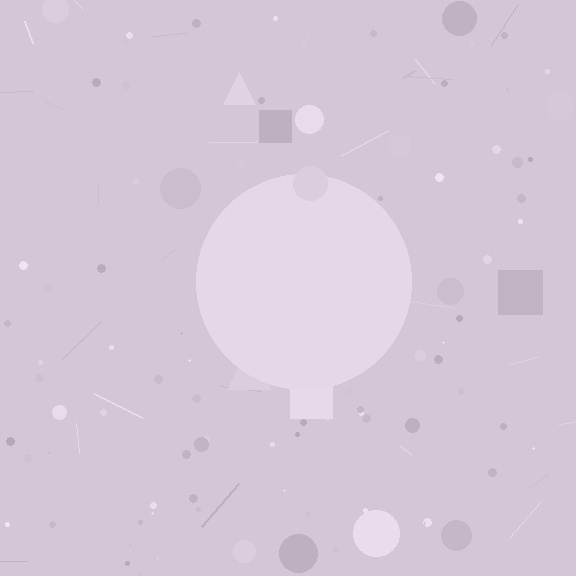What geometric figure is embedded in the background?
A circle is embedded in the background.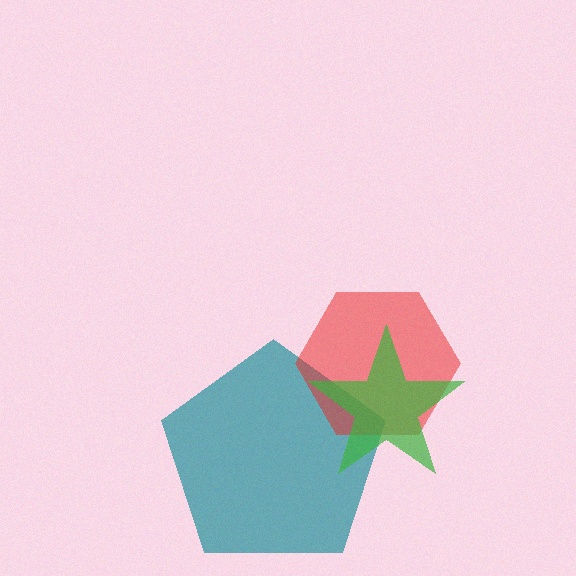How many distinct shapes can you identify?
There are 3 distinct shapes: a teal pentagon, a red hexagon, a green star.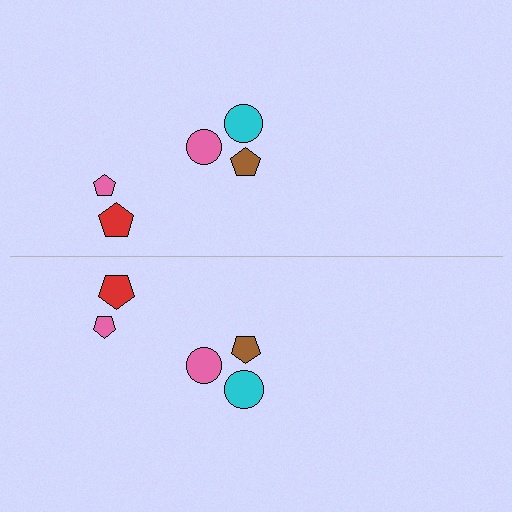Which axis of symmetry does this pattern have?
The pattern has a horizontal axis of symmetry running through the center of the image.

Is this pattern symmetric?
Yes, this pattern has bilateral (reflection) symmetry.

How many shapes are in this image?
There are 10 shapes in this image.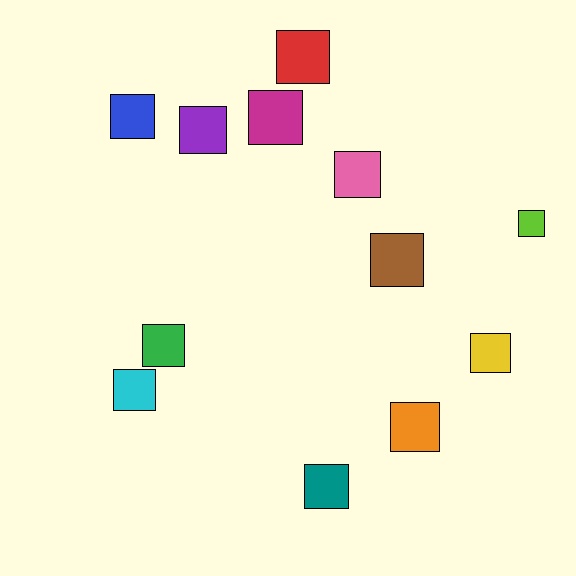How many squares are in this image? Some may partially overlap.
There are 12 squares.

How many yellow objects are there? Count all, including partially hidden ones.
There is 1 yellow object.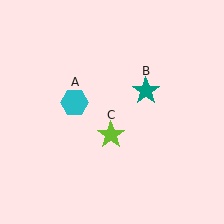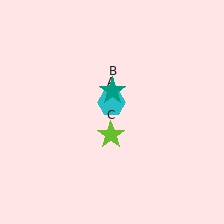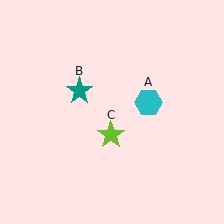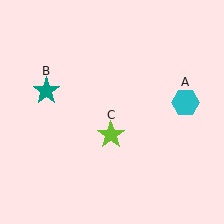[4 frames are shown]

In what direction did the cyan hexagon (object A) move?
The cyan hexagon (object A) moved right.